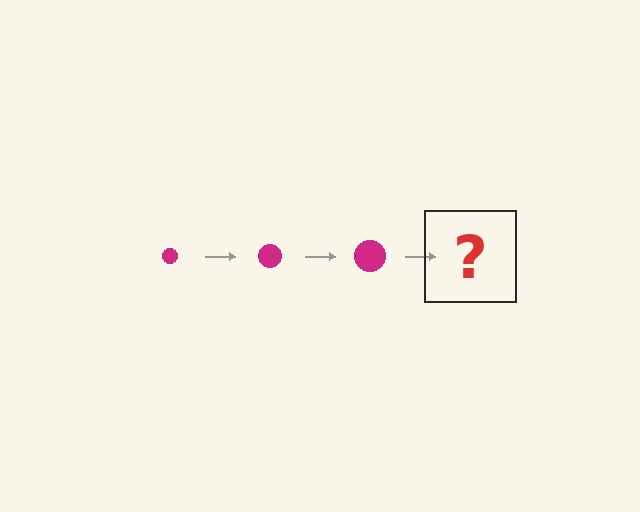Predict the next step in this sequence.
The next step is a magenta circle, larger than the previous one.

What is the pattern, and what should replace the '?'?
The pattern is that the circle gets progressively larger each step. The '?' should be a magenta circle, larger than the previous one.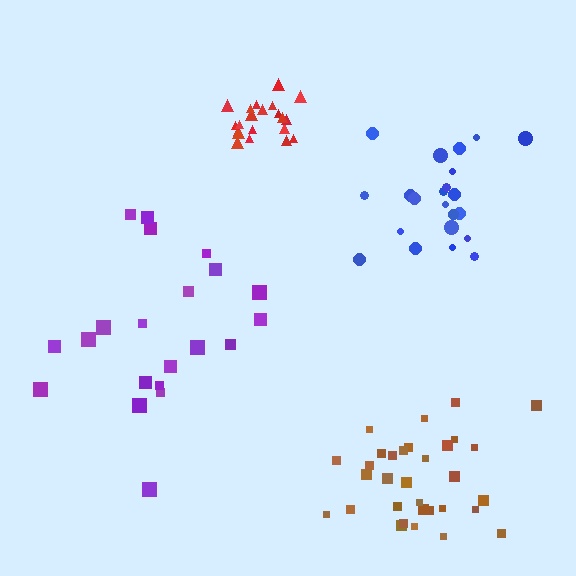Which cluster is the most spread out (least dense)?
Purple.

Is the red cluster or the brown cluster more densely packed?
Red.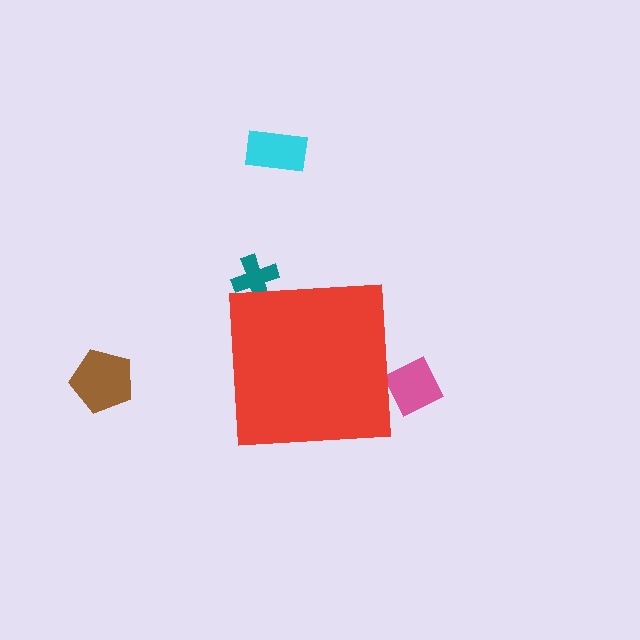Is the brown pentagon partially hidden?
No, the brown pentagon is fully visible.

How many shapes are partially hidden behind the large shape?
2 shapes are partially hidden.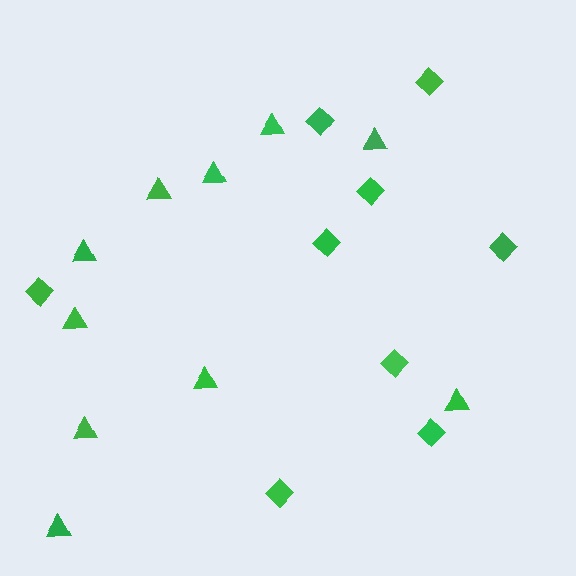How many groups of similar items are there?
There are 2 groups: one group of diamonds (9) and one group of triangles (10).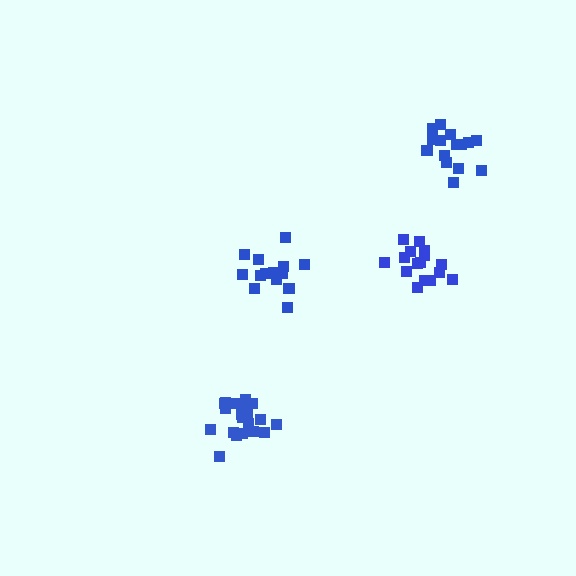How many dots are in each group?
Group 1: 15 dots, Group 2: 20 dots, Group 3: 16 dots, Group 4: 15 dots (66 total).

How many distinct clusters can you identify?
There are 4 distinct clusters.